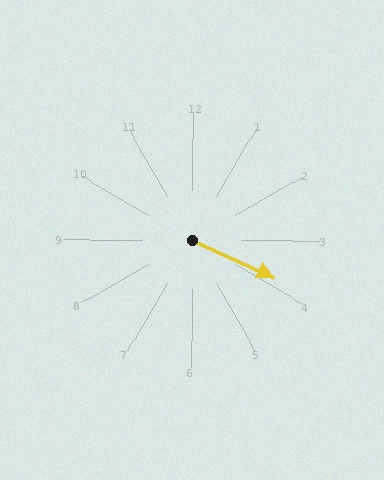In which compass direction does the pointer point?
Southeast.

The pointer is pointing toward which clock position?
Roughly 4 o'clock.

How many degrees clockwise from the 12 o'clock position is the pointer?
Approximately 114 degrees.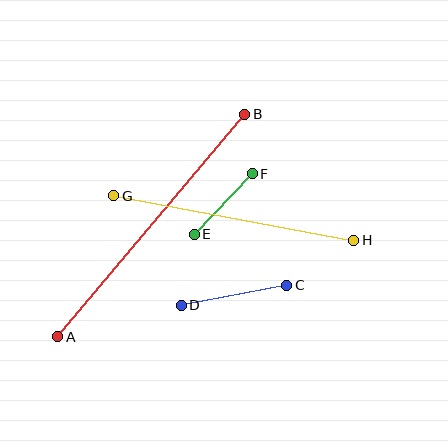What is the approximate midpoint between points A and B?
The midpoint is at approximately (151, 225) pixels.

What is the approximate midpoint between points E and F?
The midpoint is at approximately (223, 204) pixels.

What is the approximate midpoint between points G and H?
The midpoint is at approximately (234, 218) pixels.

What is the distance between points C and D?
The distance is approximately 107 pixels.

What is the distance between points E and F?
The distance is approximately 84 pixels.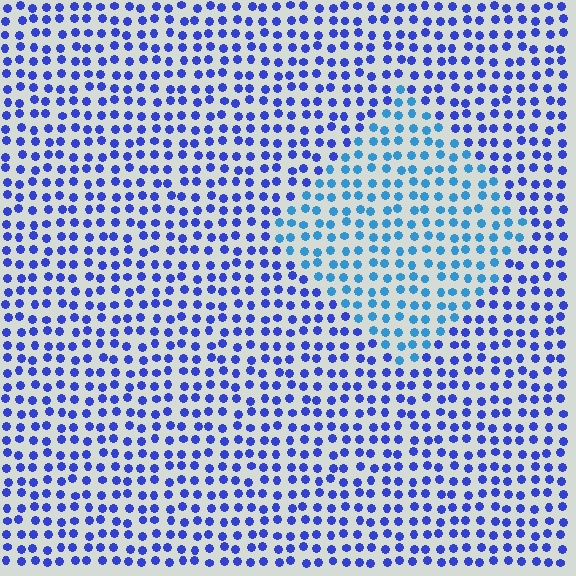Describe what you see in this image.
The image is filled with small blue elements in a uniform arrangement. A diamond-shaped region is visible where the elements are tinted to a slightly different hue, forming a subtle color boundary.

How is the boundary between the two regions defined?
The boundary is defined purely by a slight shift in hue (about 33 degrees). Spacing, size, and orientation are identical on both sides.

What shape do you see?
I see a diamond.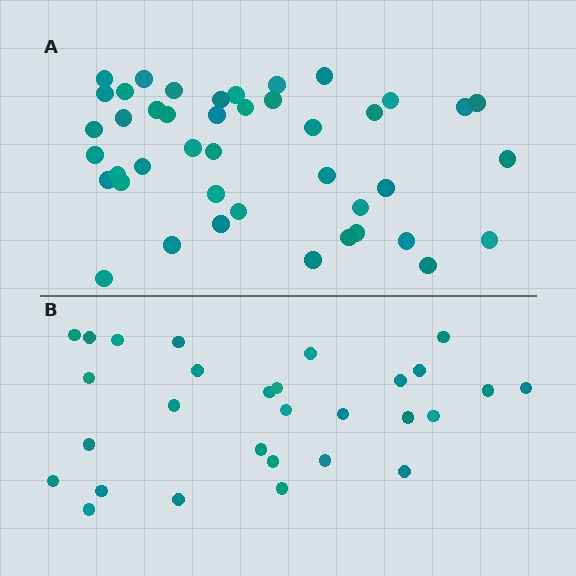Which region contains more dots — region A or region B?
Region A (the top region) has more dots.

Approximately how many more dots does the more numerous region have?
Region A has approximately 15 more dots than region B.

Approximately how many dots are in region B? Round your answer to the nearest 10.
About 30 dots. (The exact count is 29, which rounds to 30.)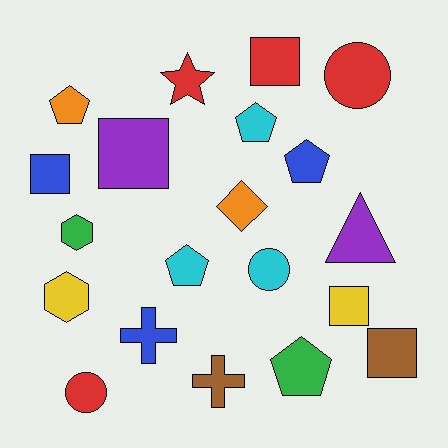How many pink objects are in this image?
There are no pink objects.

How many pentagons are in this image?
There are 5 pentagons.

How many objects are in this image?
There are 20 objects.